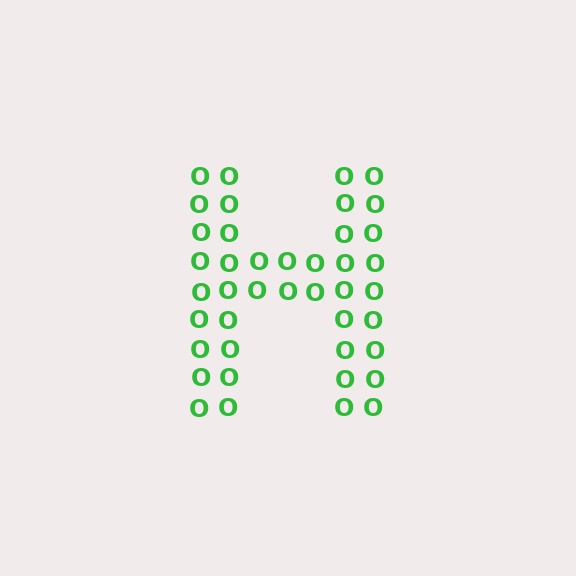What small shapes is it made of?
It is made of small letter O's.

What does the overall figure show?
The overall figure shows the letter H.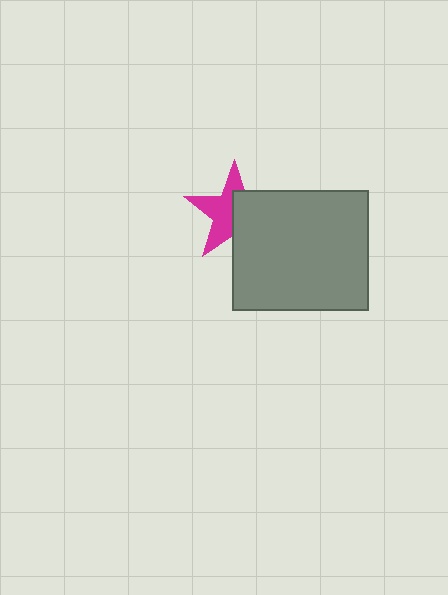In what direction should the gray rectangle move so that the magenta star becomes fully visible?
The gray rectangle should move toward the lower-right. That is the shortest direction to clear the overlap and leave the magenta star fully visible.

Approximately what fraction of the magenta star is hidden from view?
Roughly 49% of the magenta star is hidden behind the gray rectangle.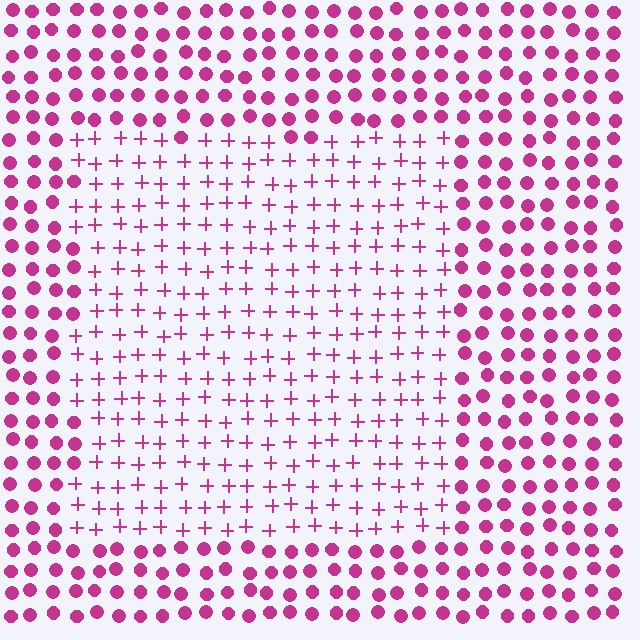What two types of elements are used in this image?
The image uses plus signs inside the rectangle region and circles outside it.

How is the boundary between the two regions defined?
The boundary is defined by a change in element shape: plus signs inside vs. circles outside. All elements share the same color and spacing.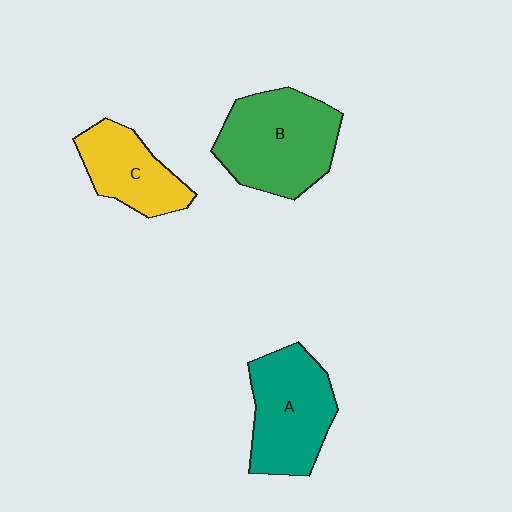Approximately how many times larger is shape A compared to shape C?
Approximately 1.4 times.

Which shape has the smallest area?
Shape C (yellow).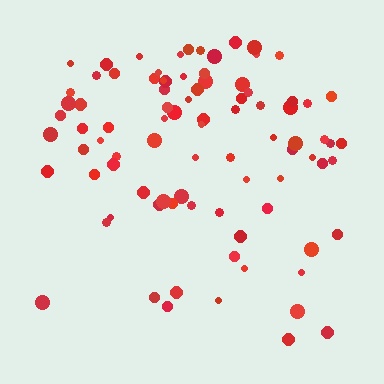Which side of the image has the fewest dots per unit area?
The bottom.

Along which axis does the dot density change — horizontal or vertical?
Vertical.